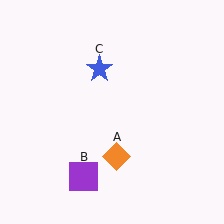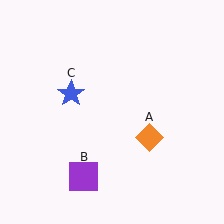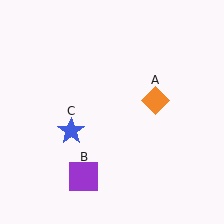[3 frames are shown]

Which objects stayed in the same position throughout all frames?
Purple square (object B) remained stationary.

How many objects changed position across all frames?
2 objects changed position: orange diamond (object A), blue star (object C).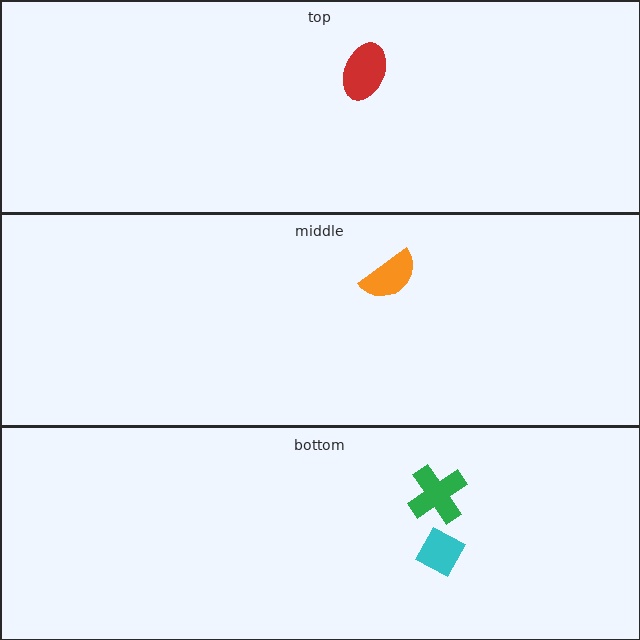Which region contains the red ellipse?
The top region.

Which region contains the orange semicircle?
The middle region.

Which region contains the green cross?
The bottom region.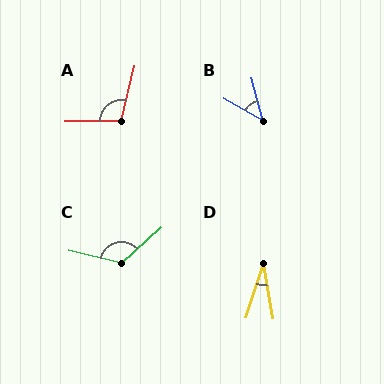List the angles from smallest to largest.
D (28°), B (45°), A (105°), C (125°).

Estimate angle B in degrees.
Approximately 45 degrees.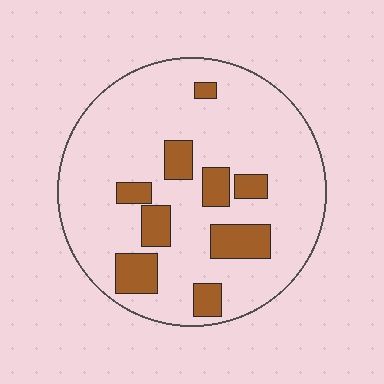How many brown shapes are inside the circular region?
9.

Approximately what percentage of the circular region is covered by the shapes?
Approximately 20%.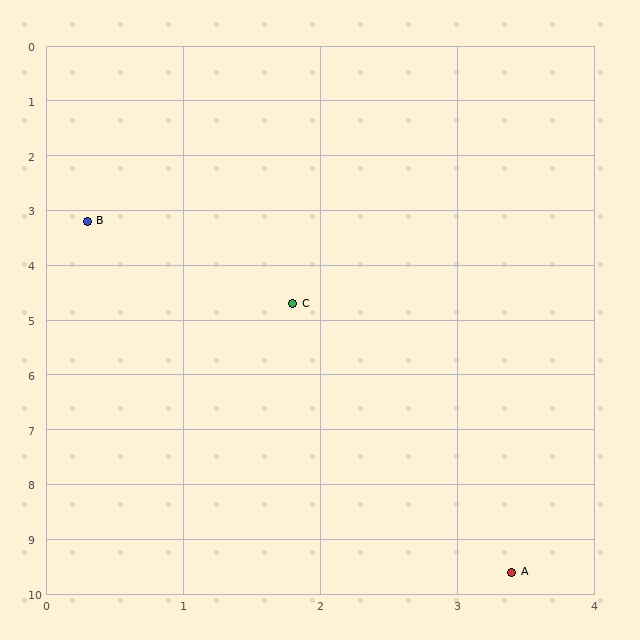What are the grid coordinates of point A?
Point A is at approximately (3.4, 9.6).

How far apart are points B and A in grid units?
Points B and A are about 7.1 grid units apart.